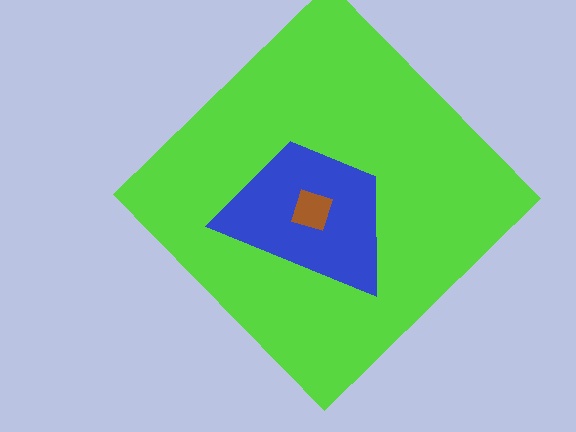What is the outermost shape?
The lime diamond.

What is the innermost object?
The brown diamond.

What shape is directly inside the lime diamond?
The blue trapezoid.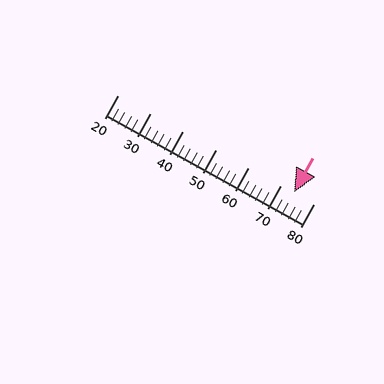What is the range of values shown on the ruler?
The ruler shows values from 20 to 80.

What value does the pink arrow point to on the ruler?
The pink arrow points to approximately 74.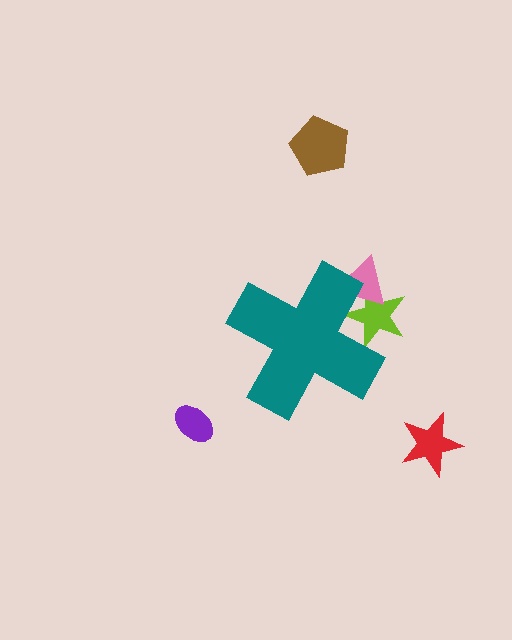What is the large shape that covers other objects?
A teal cross.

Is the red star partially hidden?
No, the red star is fully visible.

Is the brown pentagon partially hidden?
No, the brown pentagon is fully visible.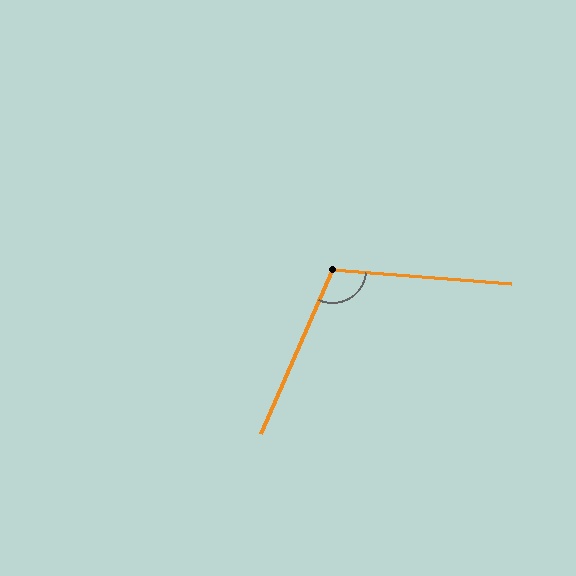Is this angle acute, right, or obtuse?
It is obtuse.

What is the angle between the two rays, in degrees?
Approximately 109 degrees.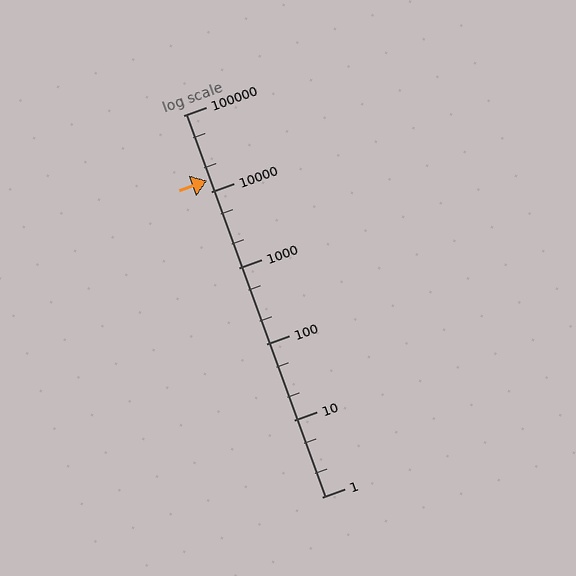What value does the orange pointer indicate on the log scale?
The pointer indicates approximately 14000.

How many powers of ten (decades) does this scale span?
The scale spans 5 decades, from 1 to 100000.